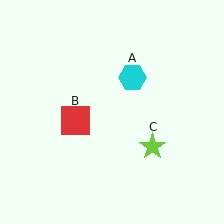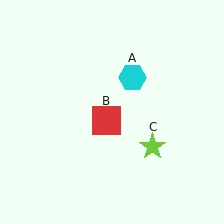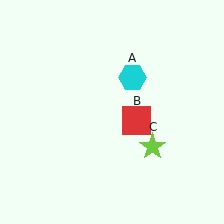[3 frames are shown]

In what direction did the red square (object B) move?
The red square (object B) moved right.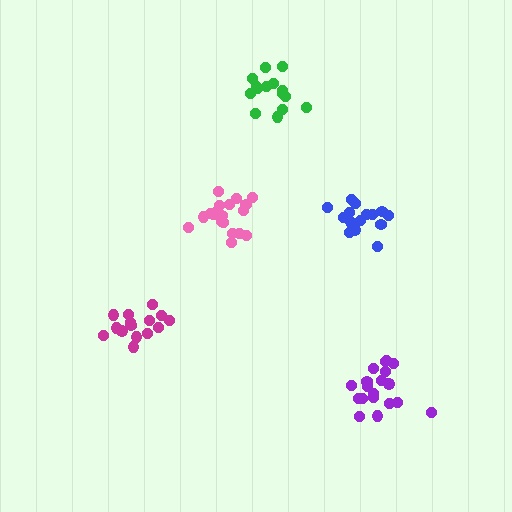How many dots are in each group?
Group 1: 15 dots, Group 2: 19 dots, Group 3: 19 dots, Group 4: 15 dots, Group 5: 15 dots (83 total).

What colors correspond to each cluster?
The clusters are colored: magenta, pink, purple, blue, green.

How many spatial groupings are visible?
There are 5 spatial groupings.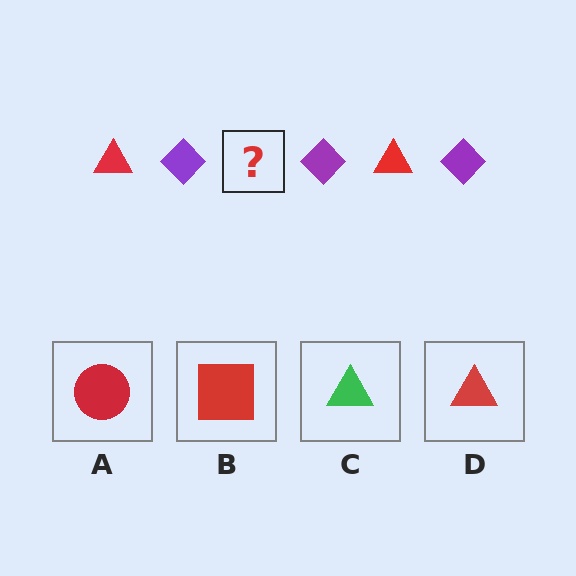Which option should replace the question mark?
Option D.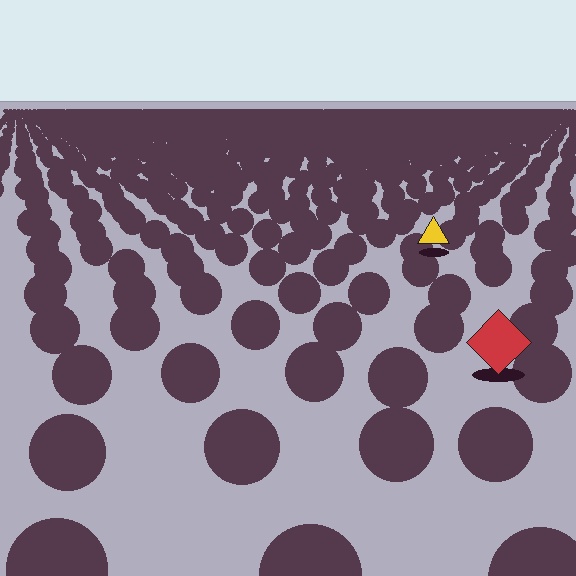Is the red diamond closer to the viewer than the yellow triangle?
Yes. The red diamond is closer — you can tell from the texture gradient: the ground texture is coarser near it.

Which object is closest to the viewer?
The red diamond is closest. The texture marks near it are larger and more spread out.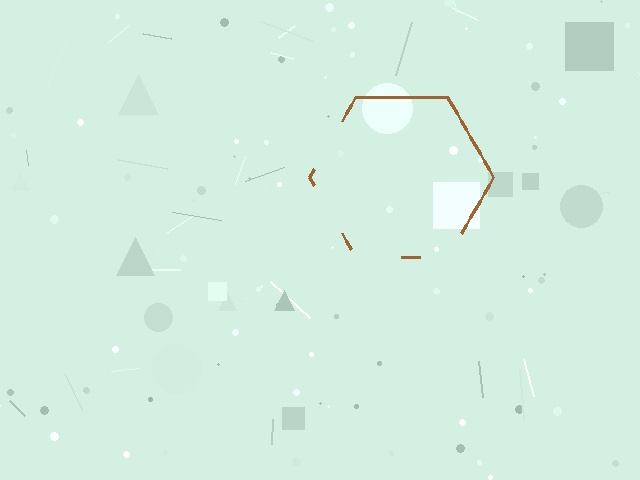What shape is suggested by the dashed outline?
The dashed outline suggests a hexagon.